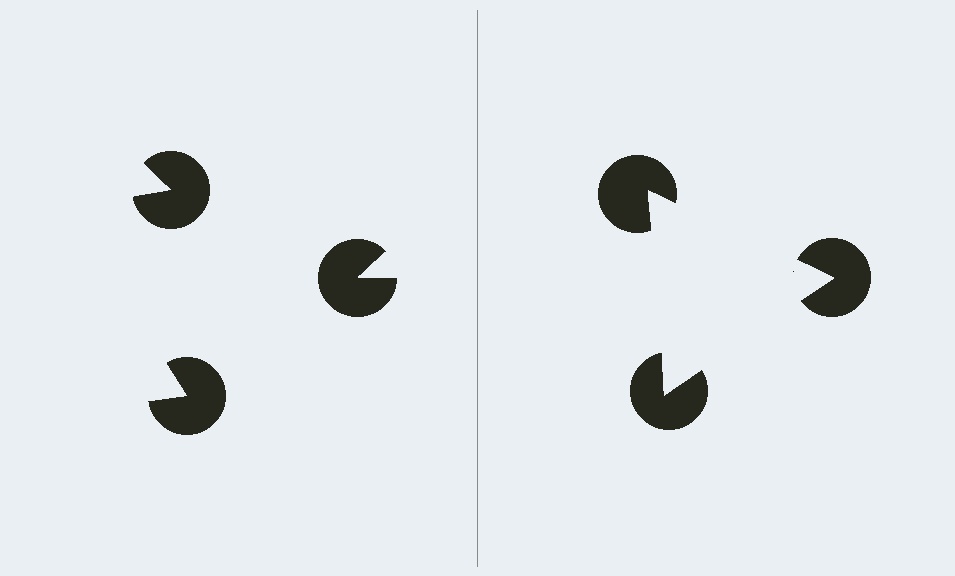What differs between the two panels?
The pac-man discs are positioned identically on both sides; only the wedge orientations differ. On the right they align to a triangle; on the left they are misaligned.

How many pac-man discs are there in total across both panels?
6 — 3 on each side.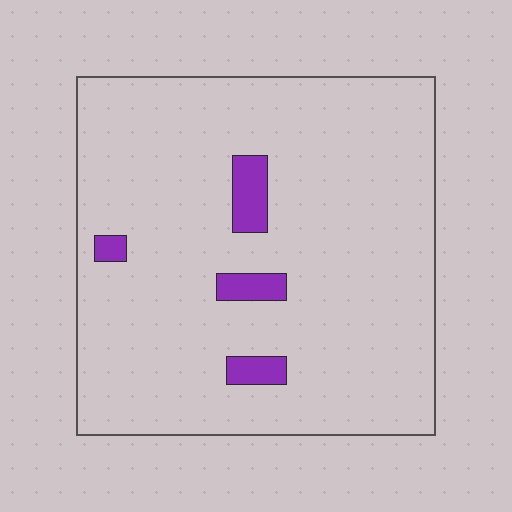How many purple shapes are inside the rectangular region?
4.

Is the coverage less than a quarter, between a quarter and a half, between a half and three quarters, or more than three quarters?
Less than a quarter.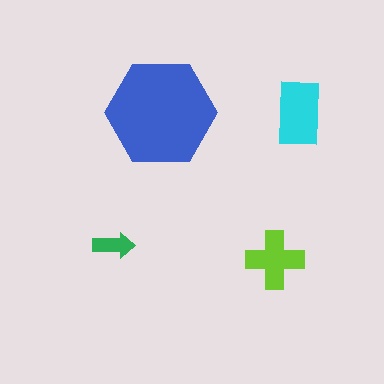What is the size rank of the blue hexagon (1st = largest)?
1st.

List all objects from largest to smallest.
The blue hexagon, the cyan rectangle, the lime cross, the green arrow.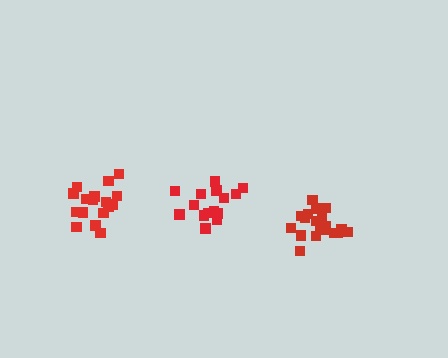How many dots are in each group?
Group 1: 17 dots, Group 2: 15 dots, Group 3: 20 dots (52 total).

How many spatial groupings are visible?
There are 3 spatial groupings.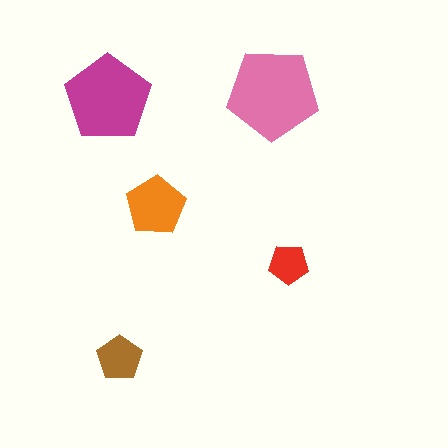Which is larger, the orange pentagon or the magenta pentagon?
The magenta one.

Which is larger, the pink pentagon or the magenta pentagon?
The pink one.